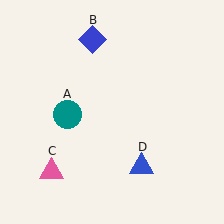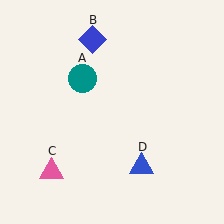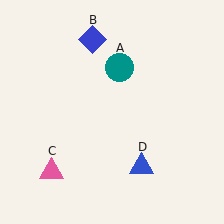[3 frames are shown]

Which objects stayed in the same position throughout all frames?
Blue diamond (object B) and pink triangle (object C) and blue triangle (object D) remained stationary.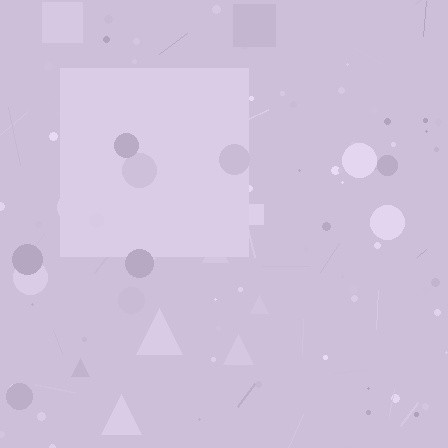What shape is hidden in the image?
A square is hidden in the image.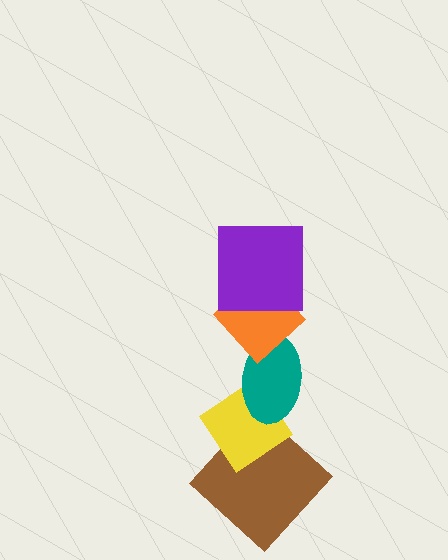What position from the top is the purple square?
The purple square is 1st from the top.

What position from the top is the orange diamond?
The orange diamond is 2nd from the top.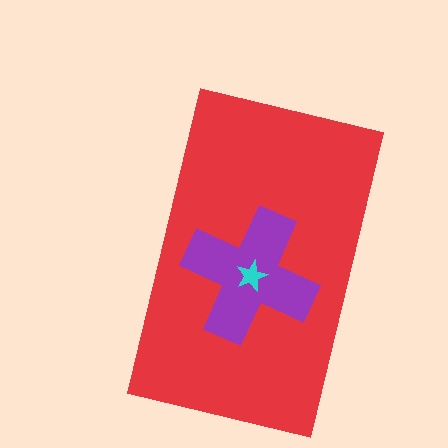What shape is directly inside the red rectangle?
The purple cross.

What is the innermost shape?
The cyan star.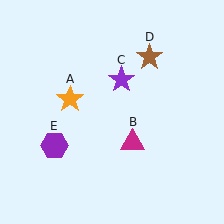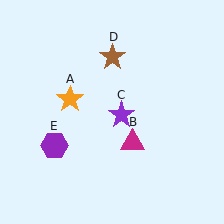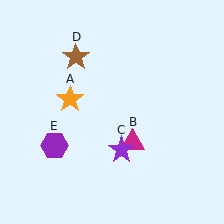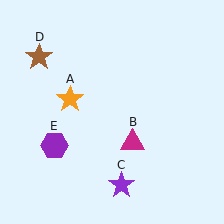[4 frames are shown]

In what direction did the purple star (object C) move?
The purple star (object C) moved down.